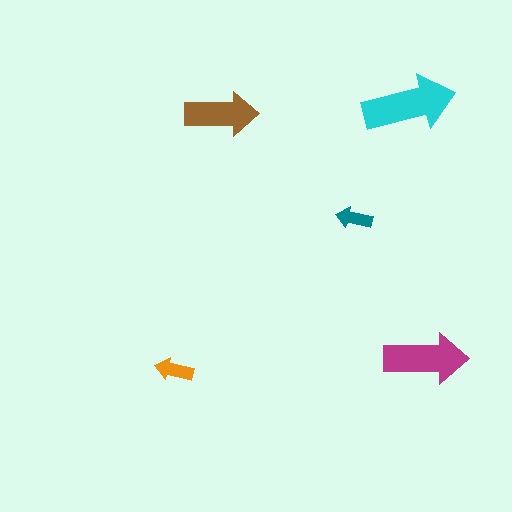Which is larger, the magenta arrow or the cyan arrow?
The cyan one.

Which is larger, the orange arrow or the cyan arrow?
The cyan one.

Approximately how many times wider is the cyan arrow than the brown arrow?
About 1.5 times wider.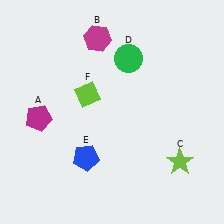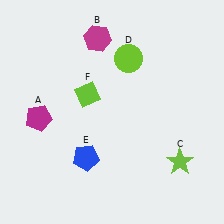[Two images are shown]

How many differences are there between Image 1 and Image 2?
There is 1 difference between the two images.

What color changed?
The circle (D) changed from green in Image 1 to lime in Image 2.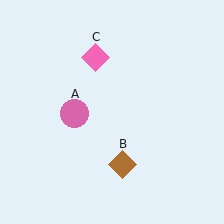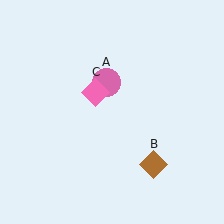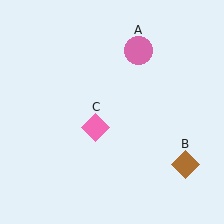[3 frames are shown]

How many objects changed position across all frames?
3 objects changed position: pink circle (object A), brown diamond (object B), pink diamond (object C).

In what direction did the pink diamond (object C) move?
The pink diamond (object C) moved down.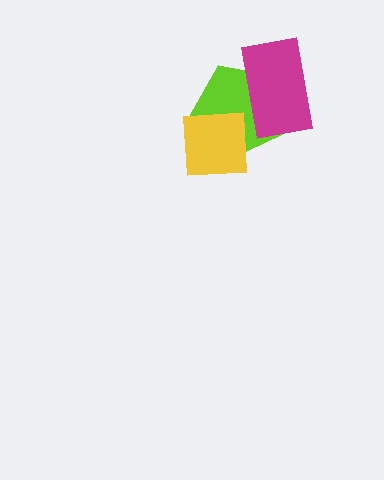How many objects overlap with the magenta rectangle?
1 object overlaps with the magenta rectangle.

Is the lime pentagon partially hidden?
Yes, it is partially covered by another shape.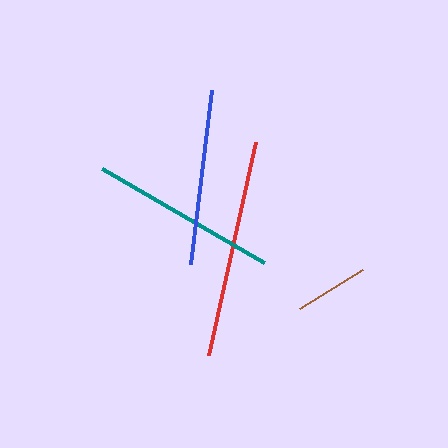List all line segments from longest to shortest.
From longest to shortest: red, teal, blue, brown.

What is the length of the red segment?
The red segment is approximately 219 pixels long.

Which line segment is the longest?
The red line is the longest at approximately 219 pixels.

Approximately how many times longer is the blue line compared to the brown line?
The blue line is approximately 2.4 times the length of the brown line.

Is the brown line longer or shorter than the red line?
The red line is longer than the brown line.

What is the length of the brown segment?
The brown segment is approximately 74 pixels long.